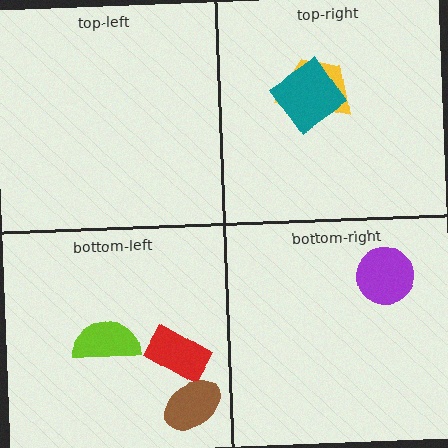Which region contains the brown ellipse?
The bottom-left region.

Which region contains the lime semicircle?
The bottom-left region.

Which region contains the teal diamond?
The top-right region.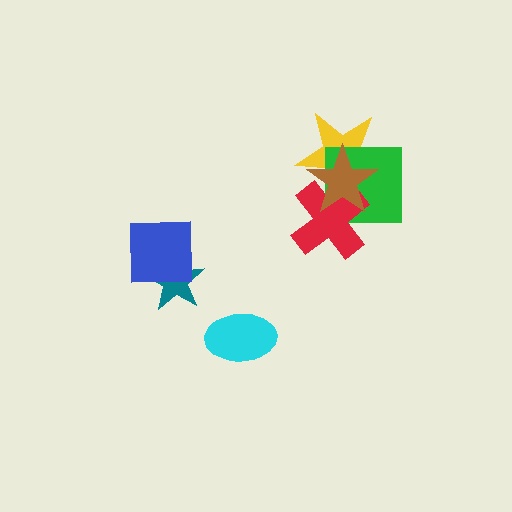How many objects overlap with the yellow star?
3 objects overlap with the yellow star.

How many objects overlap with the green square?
3 objects overlap with the green square.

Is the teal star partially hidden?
Yes, it is partially covered by another shape.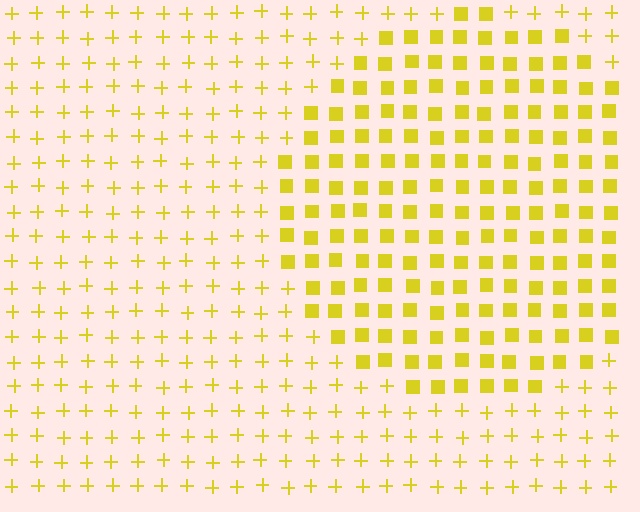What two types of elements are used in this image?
The image uses squares inside the circle region and plus signs outside it.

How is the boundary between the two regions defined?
The boundary is defined by a change in element shape: squares inside vs. plus signs outside. All elements share the same color and spacing.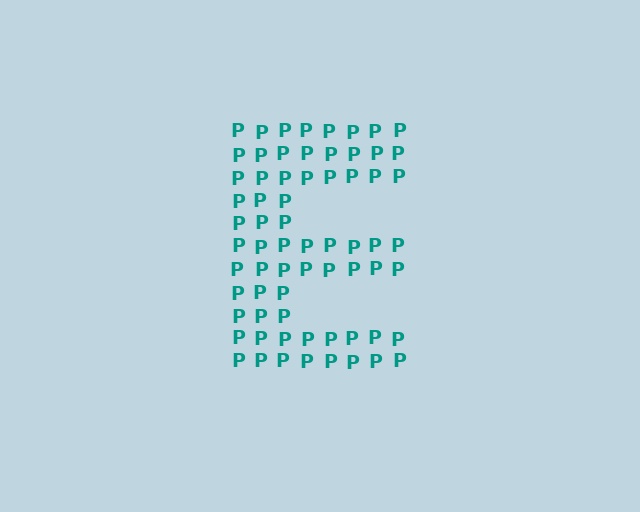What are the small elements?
The small elements are letter P's.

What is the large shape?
The large shape is the letter E.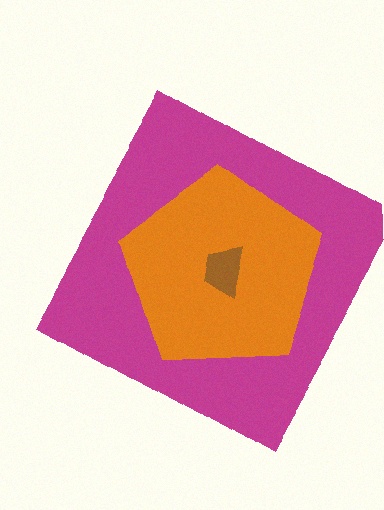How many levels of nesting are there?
3.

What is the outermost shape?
The magenta square.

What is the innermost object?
The brown trapezoid.